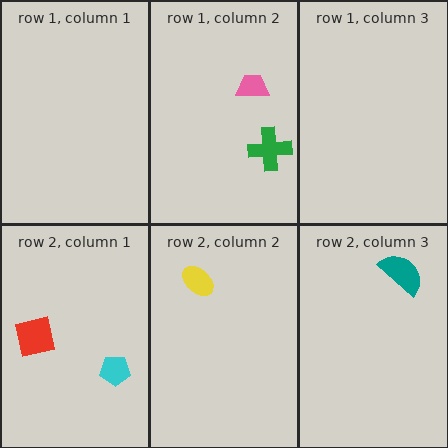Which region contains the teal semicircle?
The row 2, column 3 region.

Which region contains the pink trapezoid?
The row 1, column 2 region.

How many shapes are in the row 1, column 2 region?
2.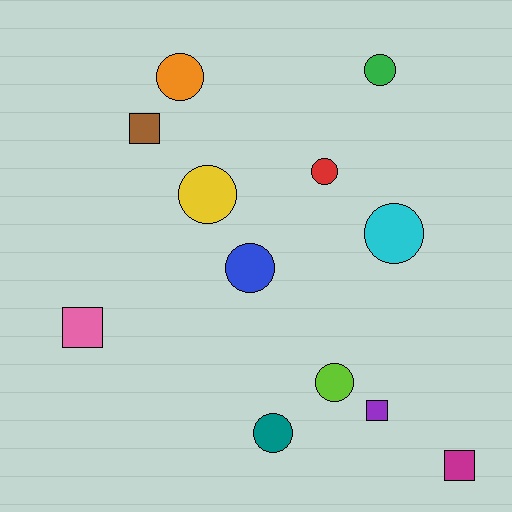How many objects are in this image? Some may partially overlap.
There are 12 objects.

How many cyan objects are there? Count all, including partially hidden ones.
There is 1 cyan object.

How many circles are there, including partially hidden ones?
There are 8 circles.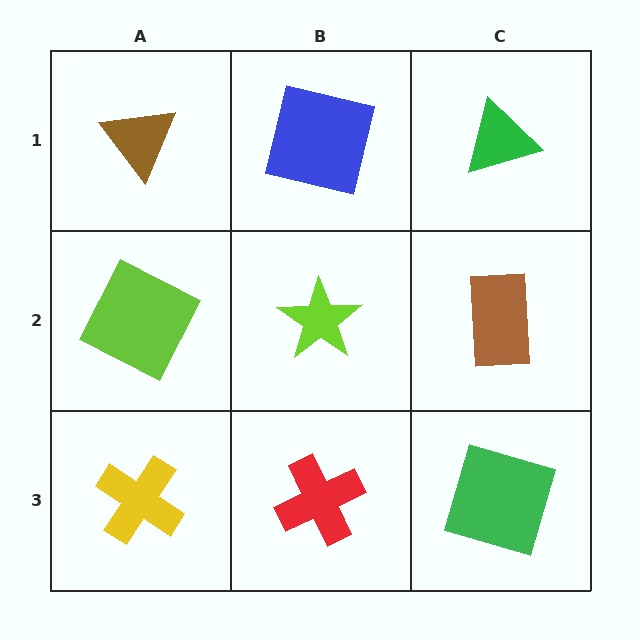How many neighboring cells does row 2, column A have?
3.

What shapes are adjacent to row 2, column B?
A blue square (row 1, column B), a red cross (row 3, column B), a lime square (row 2, column A), a brown rectangle (row 2, column C).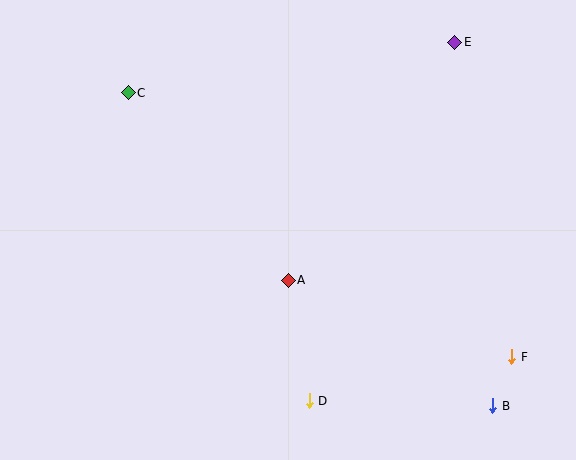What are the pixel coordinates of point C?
Point C is at (128, 93).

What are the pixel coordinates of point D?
Point D is at (309, 401).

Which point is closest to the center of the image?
Point A at (288, 280) is closest to the center.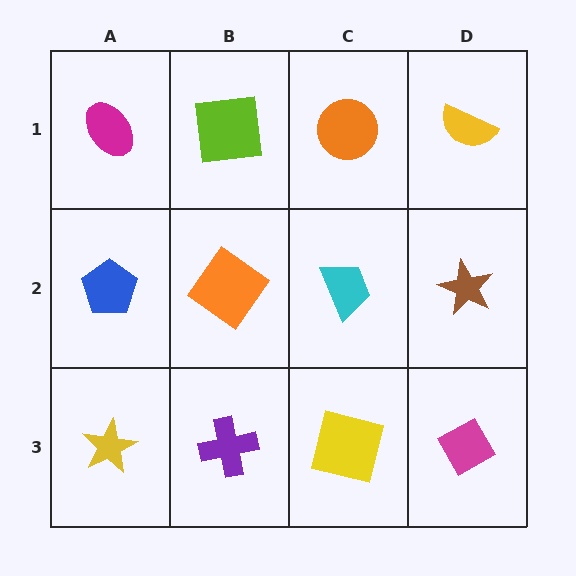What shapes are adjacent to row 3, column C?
A cyan trapezoid (row 2, column C), a purple cross (row 3, column B), a magenta diamond (row 3, column D).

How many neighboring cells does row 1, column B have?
3.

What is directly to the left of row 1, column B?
A magenta ellipse.